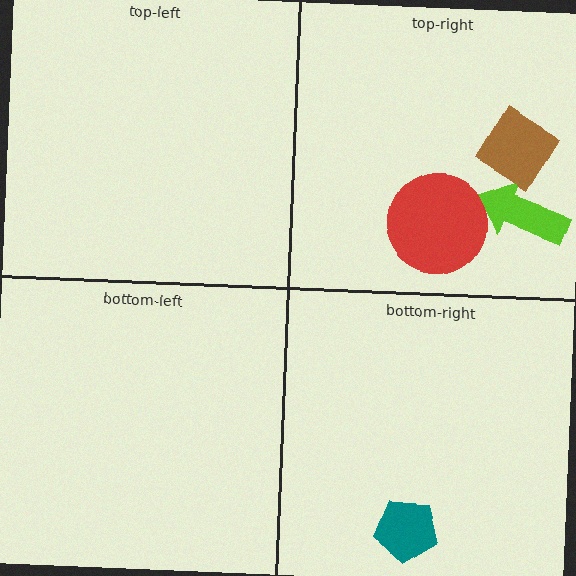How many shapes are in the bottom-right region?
1.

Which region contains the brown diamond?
The top-right region.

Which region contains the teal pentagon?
The bottom-right region.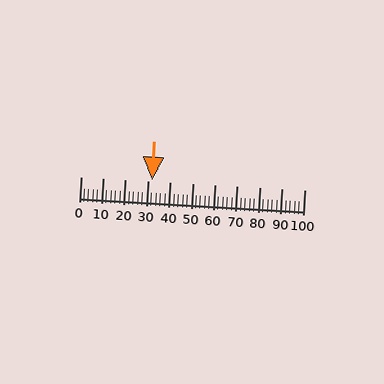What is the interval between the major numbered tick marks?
The major tick marks are spaced 10 units apart.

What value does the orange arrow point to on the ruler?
The orange arrow points to approximately 32.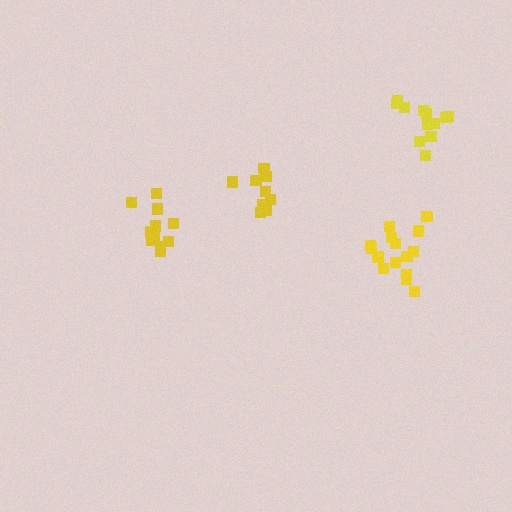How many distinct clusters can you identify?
There are 4 distinct clusters.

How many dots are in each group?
Group 1: 9 dots, Group 2: 11 dots, Group 3: 15 dots, Group 4: 12 dots (47 total).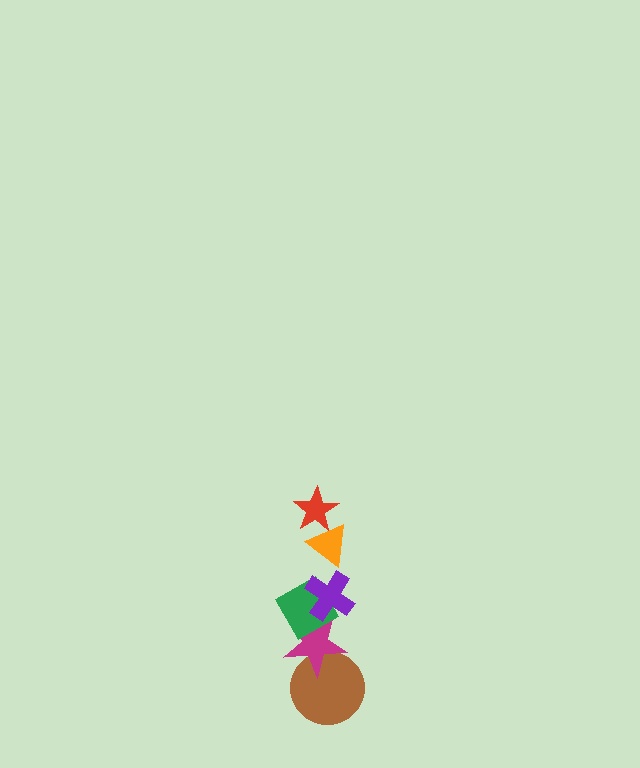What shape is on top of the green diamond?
The purple cross is on top of the green diamond.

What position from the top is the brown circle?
The brown circle is 6th from the top.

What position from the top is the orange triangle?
The orange triangle is 2nd from the top.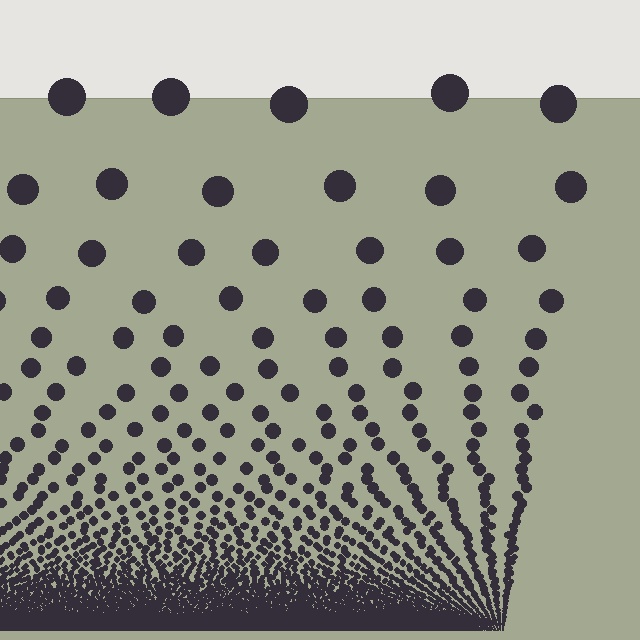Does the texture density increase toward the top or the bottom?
Density increases toward the bottom.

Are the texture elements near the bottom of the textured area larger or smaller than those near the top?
Smaller. The gradient is inverted — elements near the bottom are smaller and denser.